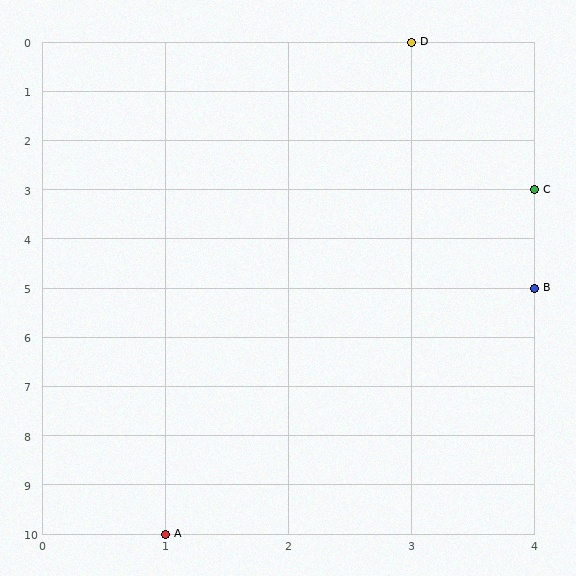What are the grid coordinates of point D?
Point D is at grid coordinates (3, 0).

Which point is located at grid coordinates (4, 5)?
Point B is at (4, 5).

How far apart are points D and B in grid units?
Points D and B are 1 column and 5 rows apart (about 5.1 grid units diagonally).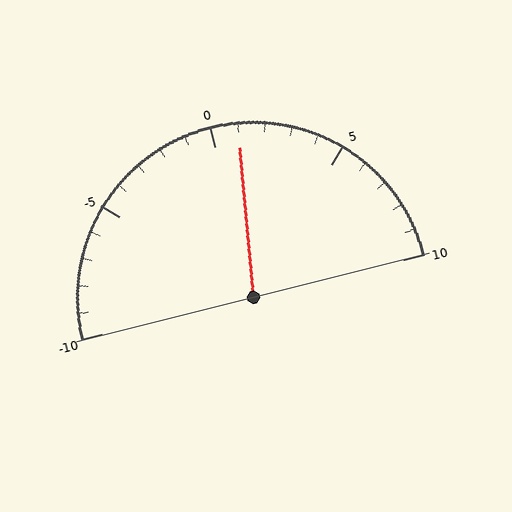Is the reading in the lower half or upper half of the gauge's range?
The reading is in the upper half of the range (-10 to 10).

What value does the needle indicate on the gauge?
The needle indicates approximately 1.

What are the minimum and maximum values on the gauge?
The gauge ranges from -10 to 10.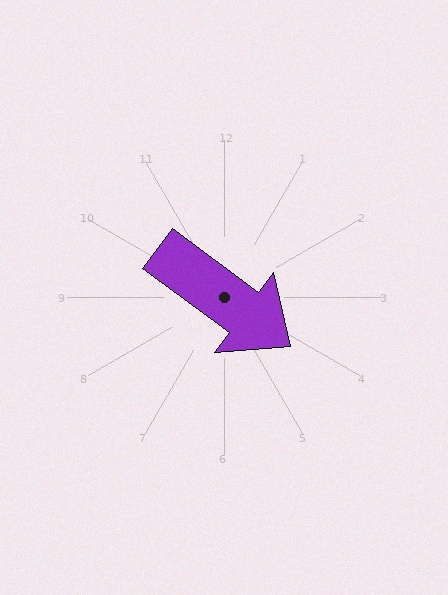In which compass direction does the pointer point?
Southeast.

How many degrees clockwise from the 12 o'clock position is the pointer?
Approximately 127 degrees.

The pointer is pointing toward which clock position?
Roughly 4 o'clock.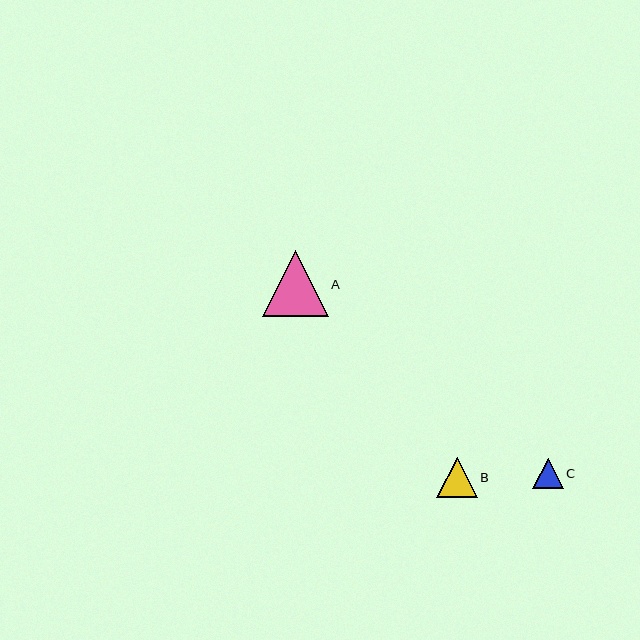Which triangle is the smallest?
Triangle C is the smallest with a size of approximately 31 pixels.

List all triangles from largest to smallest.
From largest to smallest: A, B, C.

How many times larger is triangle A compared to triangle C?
Triangle A is approximately 2.2 times the size of triangle C.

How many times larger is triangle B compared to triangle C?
Triangle B is approximately 1.3 times the size of triangle C.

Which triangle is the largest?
Triangle A is the largest with a size of approximately 66 pixels.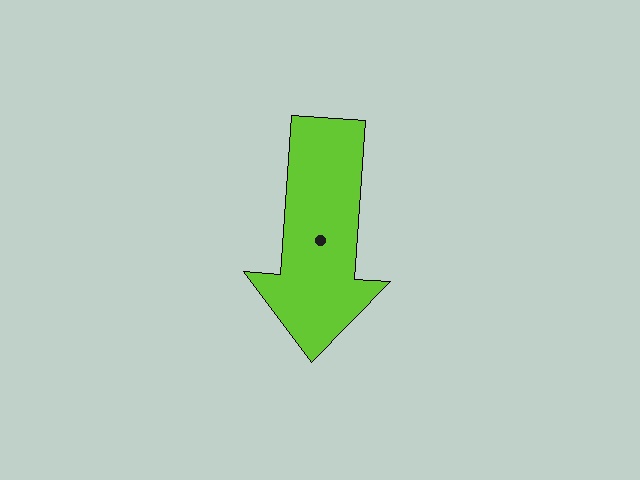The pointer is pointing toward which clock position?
Roughly 6 o'clock.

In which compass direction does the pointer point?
South.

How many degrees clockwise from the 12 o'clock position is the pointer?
Approximately 184 degrees.